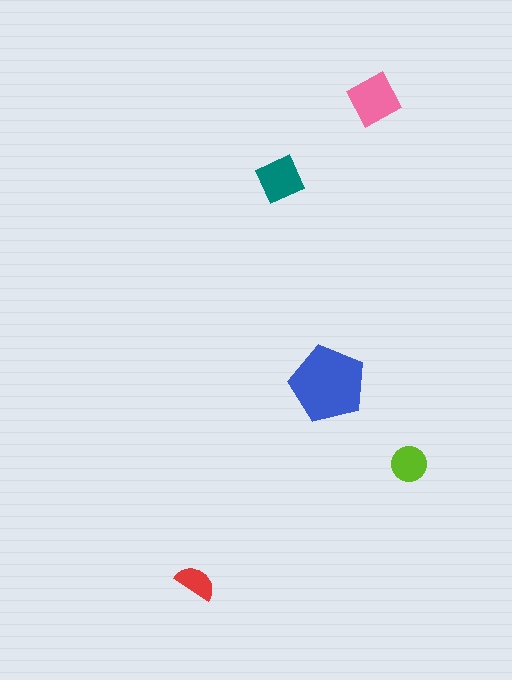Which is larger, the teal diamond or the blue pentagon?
The blue pentagon.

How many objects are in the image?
There are 5 objects in the image.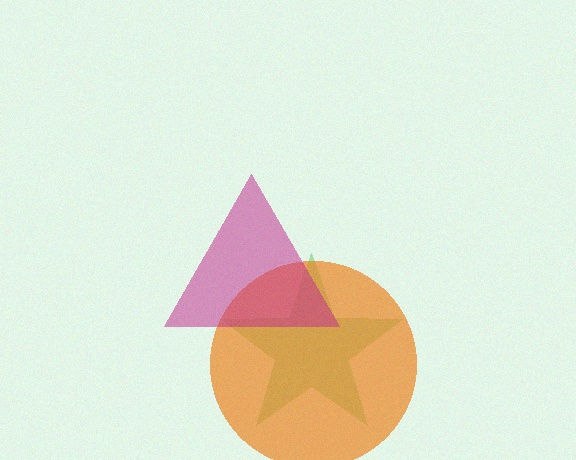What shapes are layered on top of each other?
The layered shapes are: a green star, an orange circle, a magenta triangle.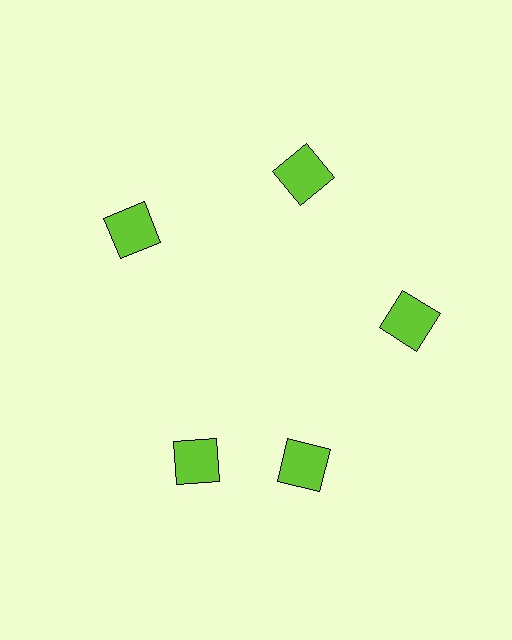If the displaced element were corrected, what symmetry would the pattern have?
It would have 5-fold rotational symmetry — the pattern would map onto itself every 72 degrees.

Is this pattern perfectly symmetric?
No. The 5 lime squares are arranged in a ring, but one element near the 8 o'clock position is rotated out of alignment along the ring, breaking the 5-fold rotational symmetry.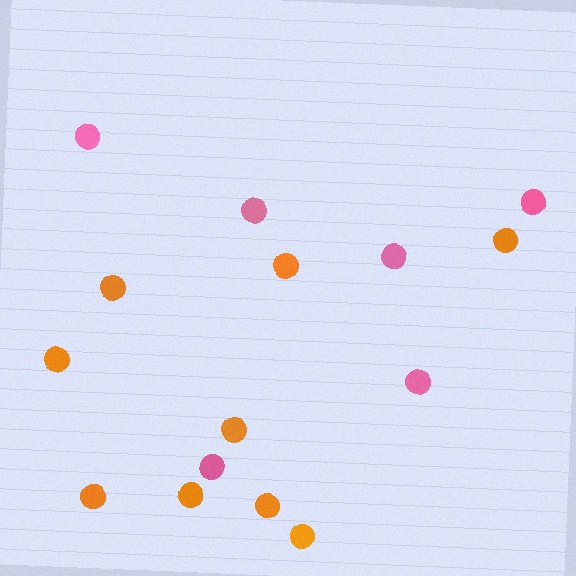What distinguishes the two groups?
There are 2 groups: one group of orange circles (9) and one group of pink circles (6).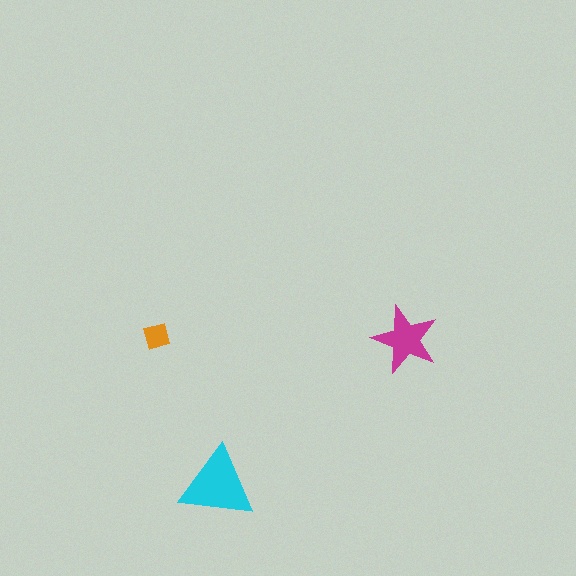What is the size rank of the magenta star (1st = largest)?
2nd.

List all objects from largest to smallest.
The cyan triangle, the magenta star, the orange diamond.